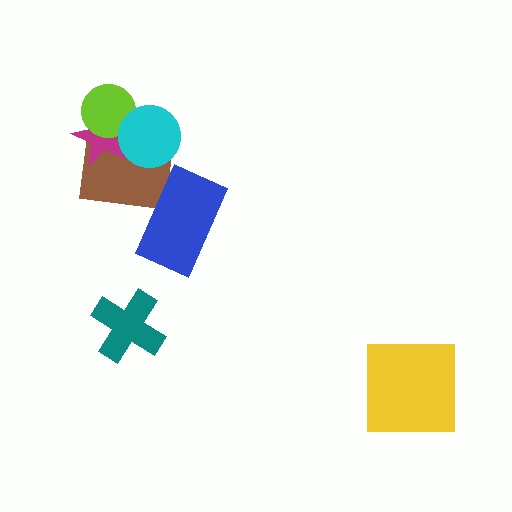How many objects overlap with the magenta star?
3 objects overlap with the magenta star.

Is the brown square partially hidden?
Yes, it is partially covered by another shape.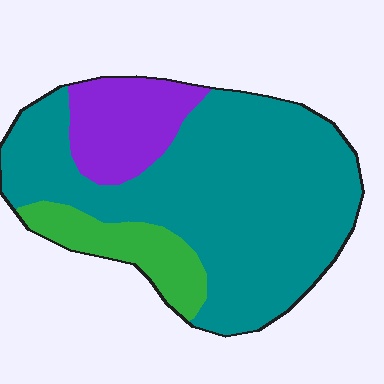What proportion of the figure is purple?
Purple covers about 15% of the figure.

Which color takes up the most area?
Teal, at roughly 70%.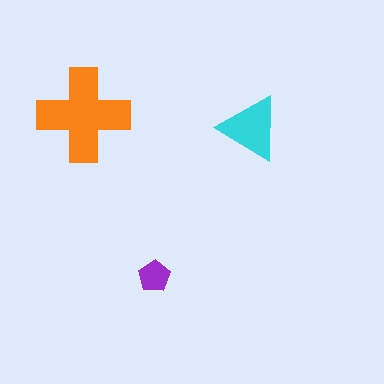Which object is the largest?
The orange cross.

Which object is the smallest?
The purple pentagon.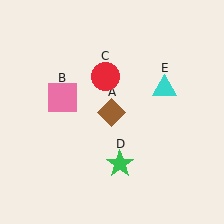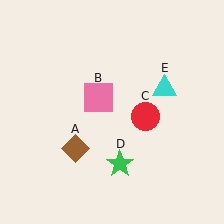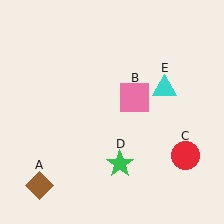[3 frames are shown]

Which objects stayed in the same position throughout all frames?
Green star (object D) and cyan triangle (object E) remained stationary.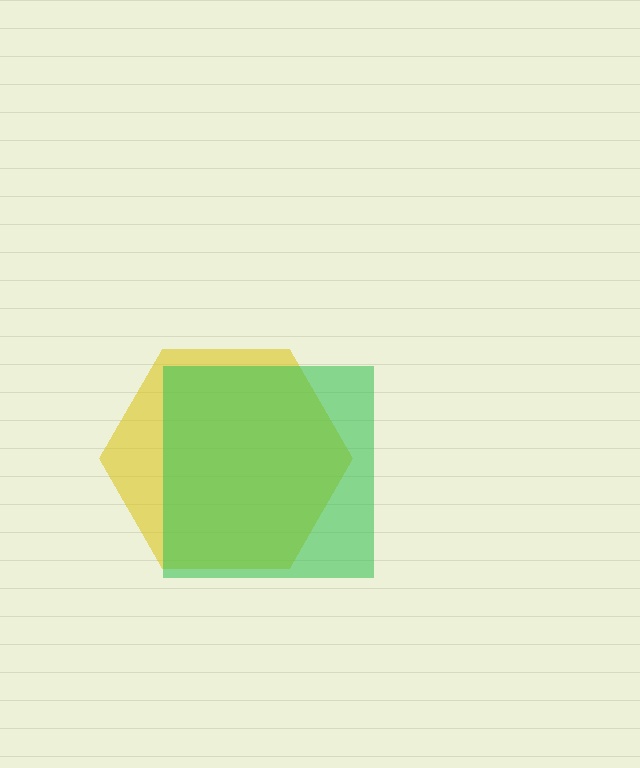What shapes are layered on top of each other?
The layered shapes are: a yellow hexagon, a green square.